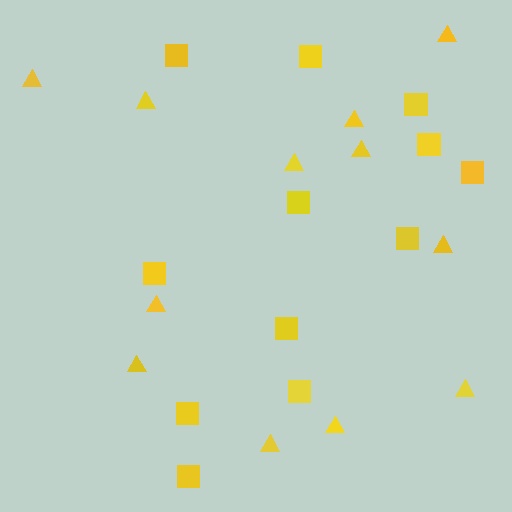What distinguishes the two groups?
There are 2 groups: one group of squares (12) and one group of triangles (12).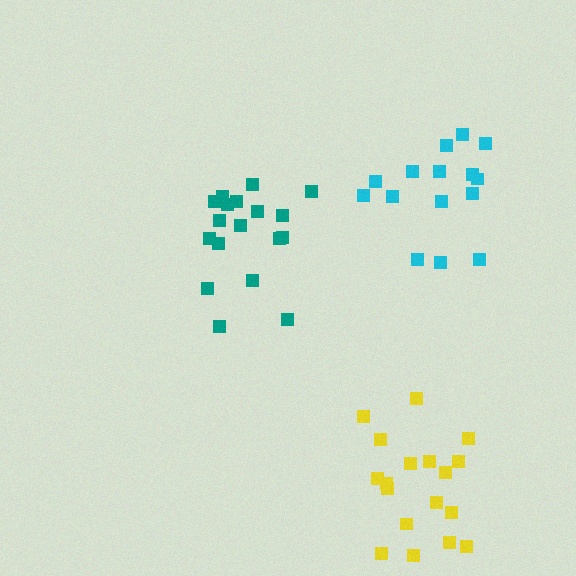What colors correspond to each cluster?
The clusters are colored: teal, cyan, yellow.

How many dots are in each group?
Group 1: 18 dots, Group 2: 15 dots, Group 3: 18 dots (51 total).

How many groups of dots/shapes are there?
There are 3 groups.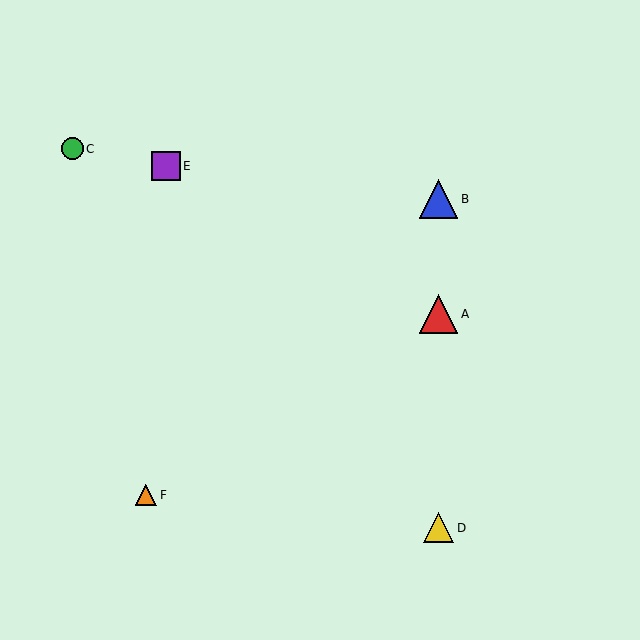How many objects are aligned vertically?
3 objects (A, B, D) are aligned vertically.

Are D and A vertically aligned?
Yes, both are at x≈438.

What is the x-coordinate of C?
Object C is at x≈73.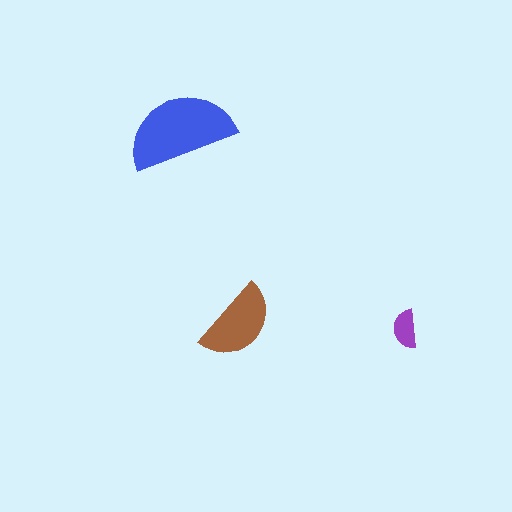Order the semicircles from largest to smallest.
the blue one, the brown one, the purple one.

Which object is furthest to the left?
The blue semicircle is leftmost.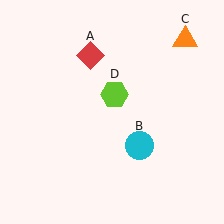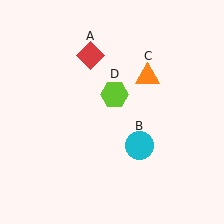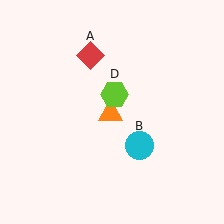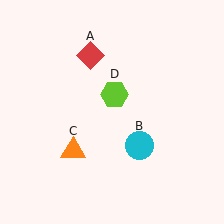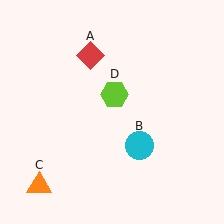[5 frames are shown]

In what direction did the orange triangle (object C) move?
The orange triangle (object C) moved down and to the left.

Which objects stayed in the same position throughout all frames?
Red diamond (object A) and cyan circle (object B) and lime hexagon (object D) remained stationary.